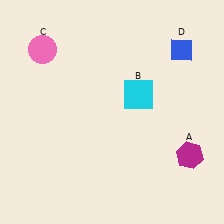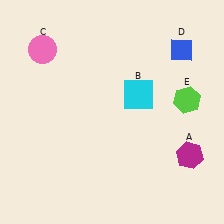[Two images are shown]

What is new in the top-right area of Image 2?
A lime hexagon (E) was added in the top-right area of Image 2.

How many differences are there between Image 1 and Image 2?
There is 1 difference between the two images.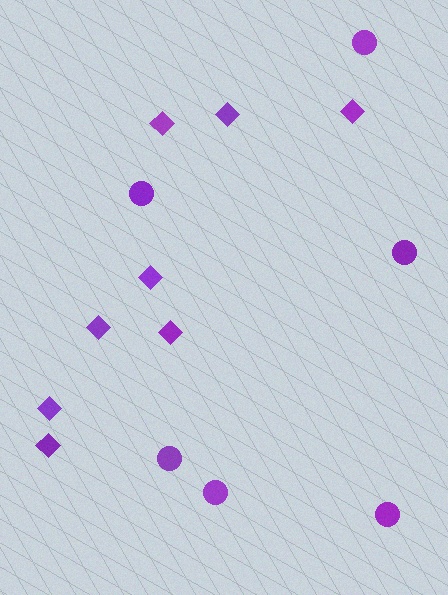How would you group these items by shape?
There are 2 groups: one group of circles (6) and one group of diamonds (8).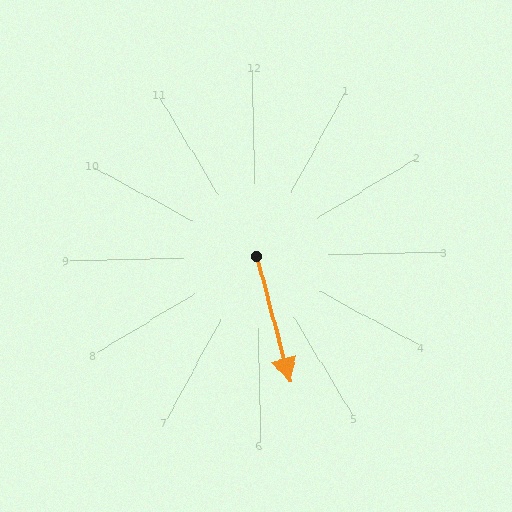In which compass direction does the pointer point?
South.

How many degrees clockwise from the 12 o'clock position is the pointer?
Approximately 166 degrees.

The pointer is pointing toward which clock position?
Roughly 6 o'clock.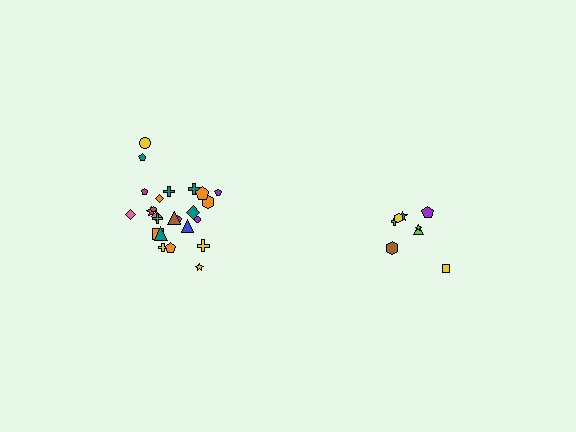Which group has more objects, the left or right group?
The left group.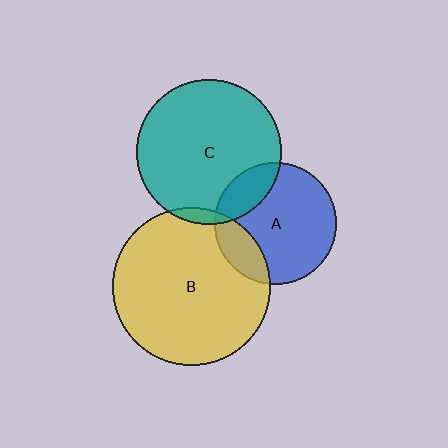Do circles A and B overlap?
Yes.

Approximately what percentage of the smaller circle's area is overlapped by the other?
Approximately 20%.